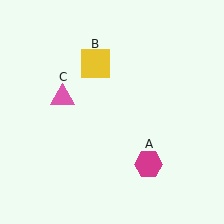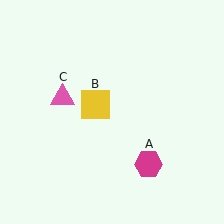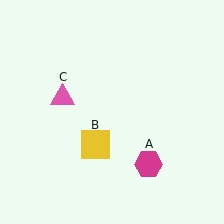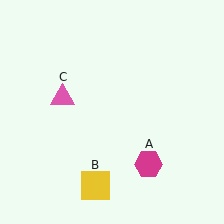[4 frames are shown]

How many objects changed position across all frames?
1 object changed position: yellow square (object B).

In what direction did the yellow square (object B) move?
The yellow square (object B) moved down.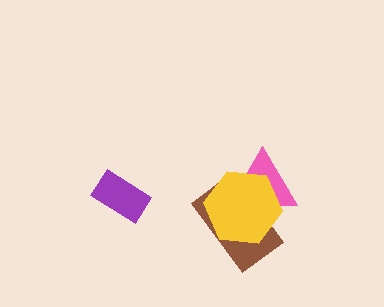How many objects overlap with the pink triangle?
2 objects overlap with the pink triangle.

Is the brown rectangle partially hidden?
Yes, it is partially covered by another shape.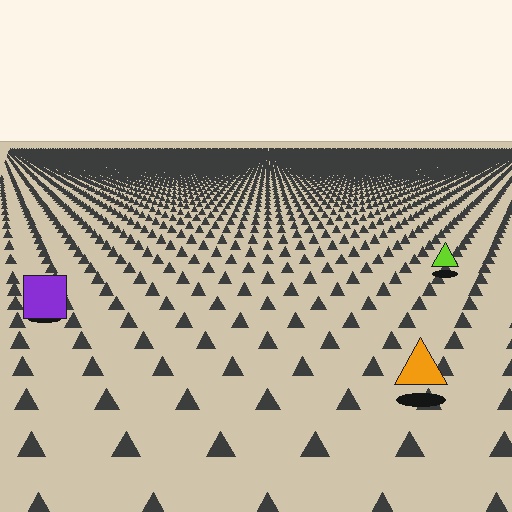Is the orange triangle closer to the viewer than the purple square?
Yes. The orange triangle is closer — you can tell from the texture gradient: the ground texture is coarser near it.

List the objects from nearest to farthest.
From nearest to farthest: the orange triangle, the purple square, the lime triangle.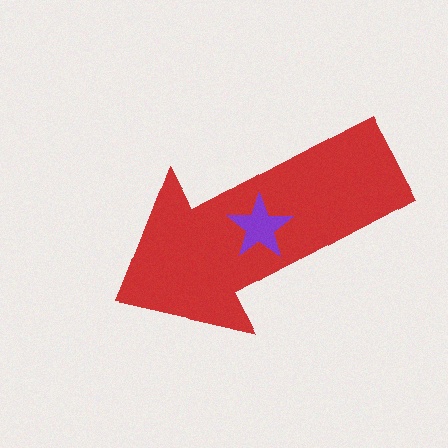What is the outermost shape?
The red arrow.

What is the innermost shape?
The purple star.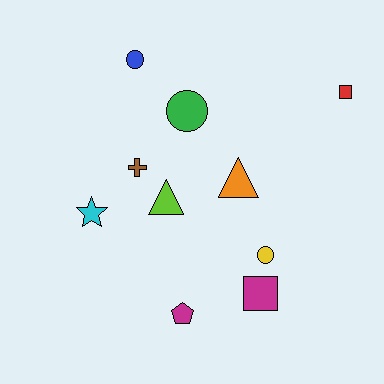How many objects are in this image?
There are 10 objects.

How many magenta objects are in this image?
There are 2 magenta objects.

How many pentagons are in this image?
There is 1 pentagon.